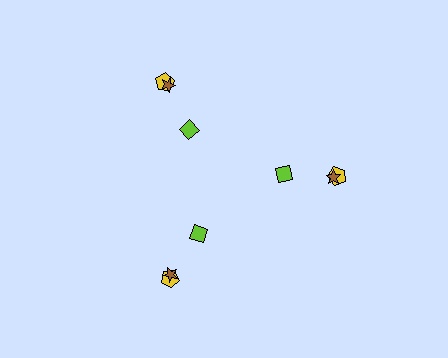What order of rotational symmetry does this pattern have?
This pattern has 3-fold rotational symmetry.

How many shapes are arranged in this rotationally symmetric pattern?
There are 9 shapes, arranged in 3 groups of 3.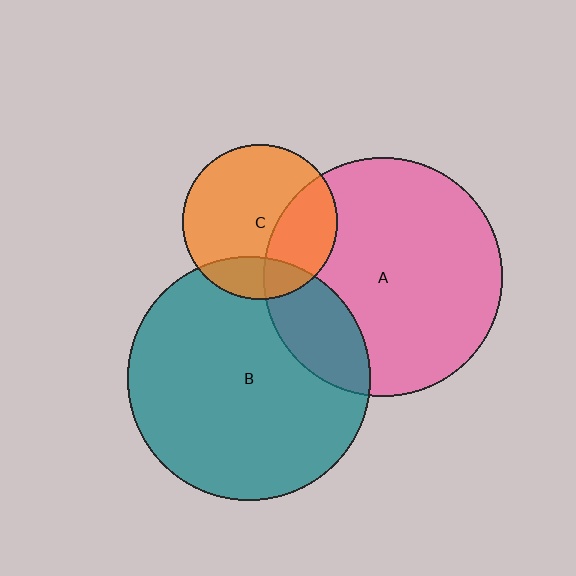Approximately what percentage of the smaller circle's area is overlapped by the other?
Approximately 20%.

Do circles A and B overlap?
Yes.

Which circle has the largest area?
Circle B (teal).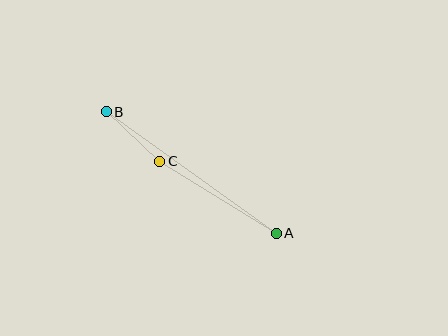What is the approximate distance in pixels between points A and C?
The distance between A and C is approximately 137 pixels.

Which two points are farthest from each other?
Points A and B are farthest from each other.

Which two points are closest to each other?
Points B and C are closest to each other.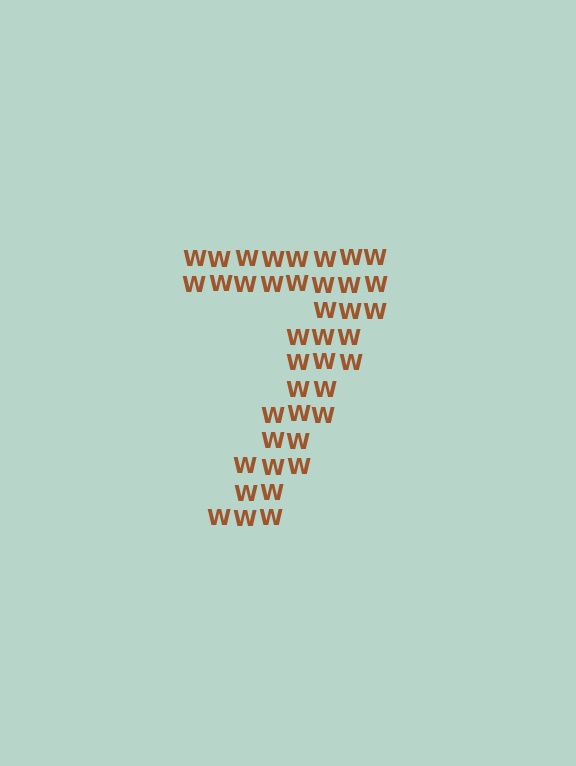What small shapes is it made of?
It is made of small letter W's.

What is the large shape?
The large shape is the digit 7.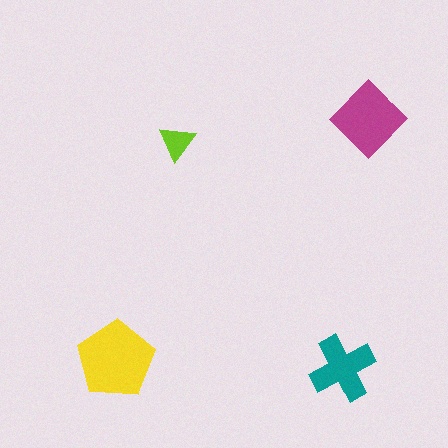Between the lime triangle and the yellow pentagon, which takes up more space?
The yellow pentagon.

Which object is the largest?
The yellow pentagon.